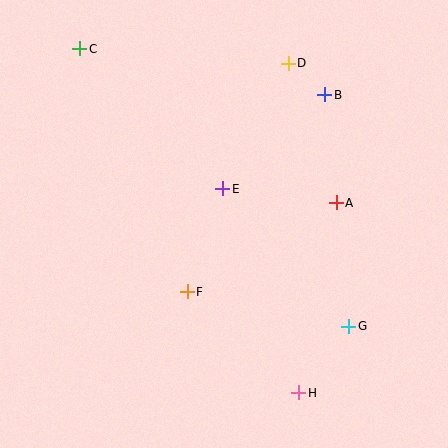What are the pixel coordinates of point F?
Point F is at (187, 292).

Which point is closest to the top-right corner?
Point B is closest to the top-right corner.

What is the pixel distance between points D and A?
The distance between D and A is 148 pixels.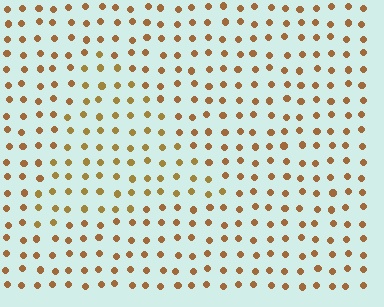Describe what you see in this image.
The image is filled with small brown elements in a uniform arrangement. A triangle-shaped region is visible where the elements are tinted to a slightly different hue, forming a subtle color boundary.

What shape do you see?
I see a triangle.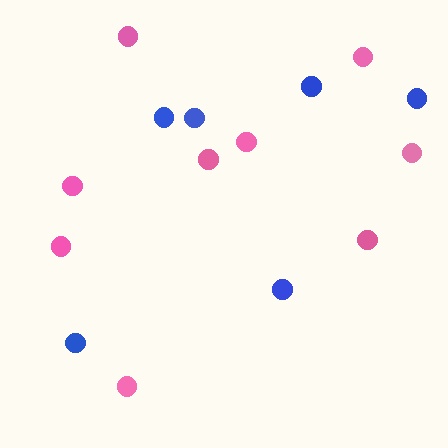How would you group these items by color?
There are 2 groups: one group of blue circles (6) and one group of pink circles (9).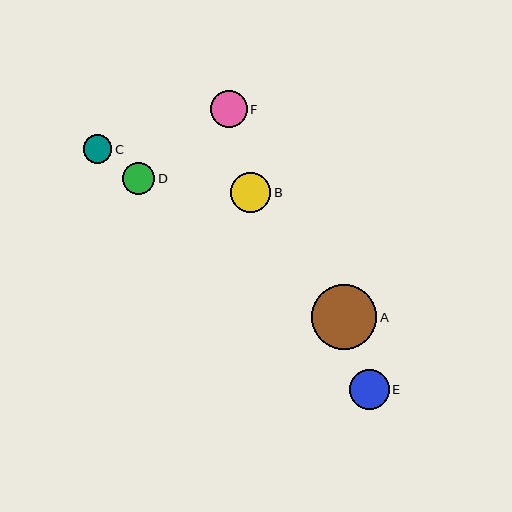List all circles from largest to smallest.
From largest to smallest: A, B, E, F, D, C.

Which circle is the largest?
Circle A is the largest with a size of approximately 65 pixels.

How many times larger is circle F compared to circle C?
Circle F is approximately 1.3 times the size of circle C.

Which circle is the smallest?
Circle C is the smallest with a size of approximately 28 pixels.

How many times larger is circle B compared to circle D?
Circle B is approximately 1.3 times the size of circle D.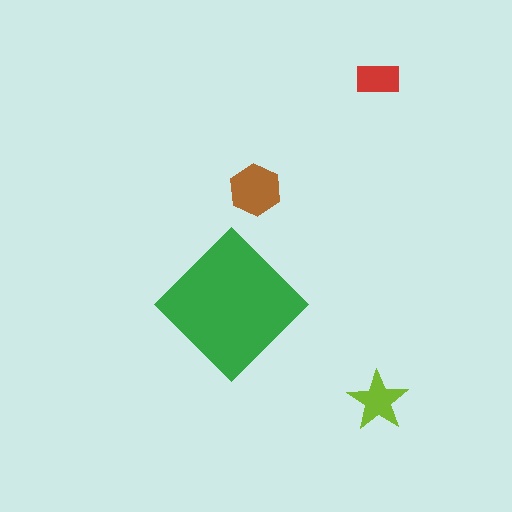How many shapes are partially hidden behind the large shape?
0 shapes are partially hidden.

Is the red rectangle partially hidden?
No, the red rectangle is fully visible.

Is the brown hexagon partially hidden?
No, the brown hexagon is fully visible.